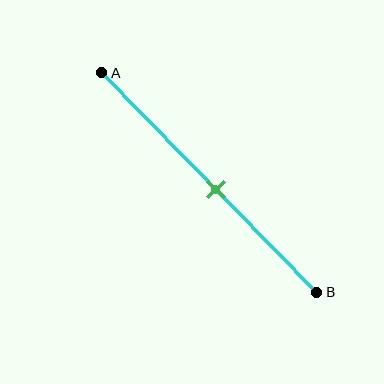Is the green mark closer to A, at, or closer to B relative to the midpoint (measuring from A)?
The green mark is closer to point B than the midpoint of segment AB.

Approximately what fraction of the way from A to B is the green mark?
The green mark is approximately 55% of the way from A to B.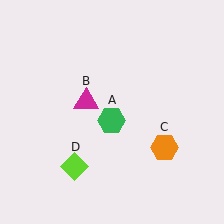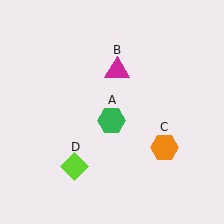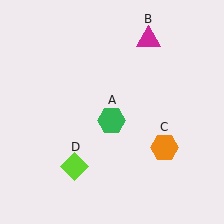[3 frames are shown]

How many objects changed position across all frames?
1 object changed position: magenta triangle (object B).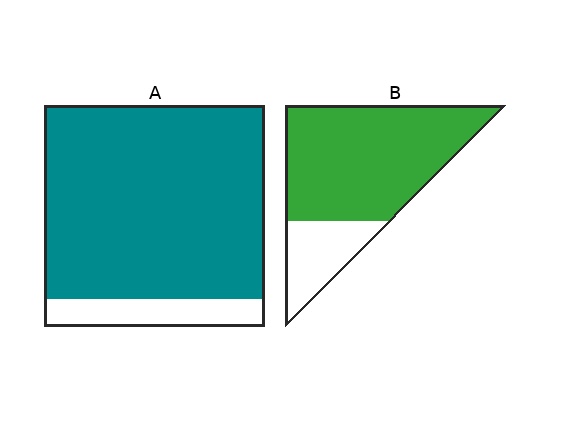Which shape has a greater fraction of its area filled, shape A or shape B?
Shape A.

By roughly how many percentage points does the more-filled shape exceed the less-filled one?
By roughly 10 percentage points (A over B).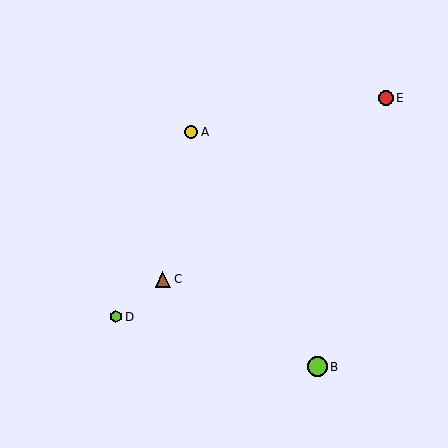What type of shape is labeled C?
Shape C is a brown triangle.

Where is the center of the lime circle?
The center of the lime circle is at (317, 367).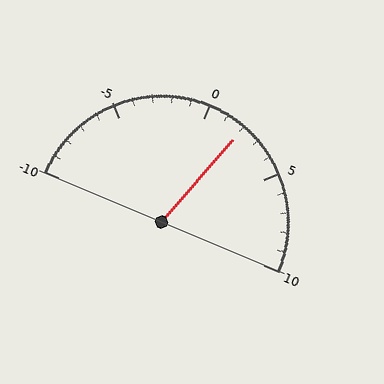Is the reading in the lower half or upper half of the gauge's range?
The reading is in the upper half of the range (-10 to 10).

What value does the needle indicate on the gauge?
The needle indicates approximately 2.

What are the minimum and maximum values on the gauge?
The gauge ranges from -10 to 10.